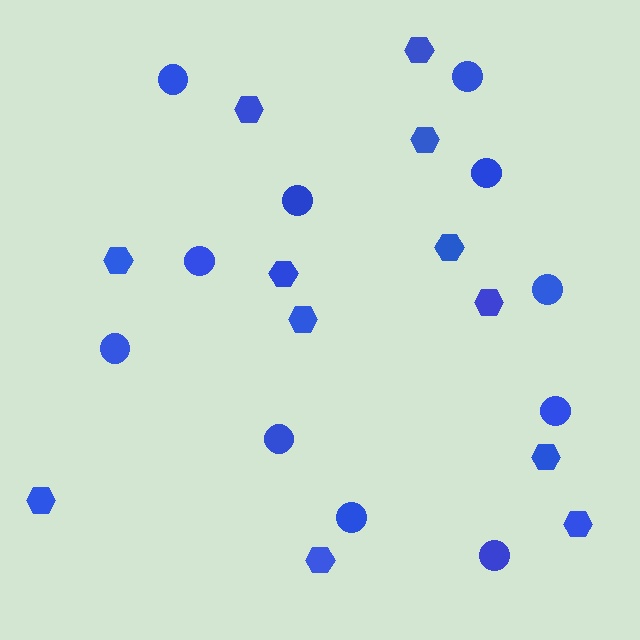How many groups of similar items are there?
There are 2 groups: one group of hexagons (12) and one group of circles (11).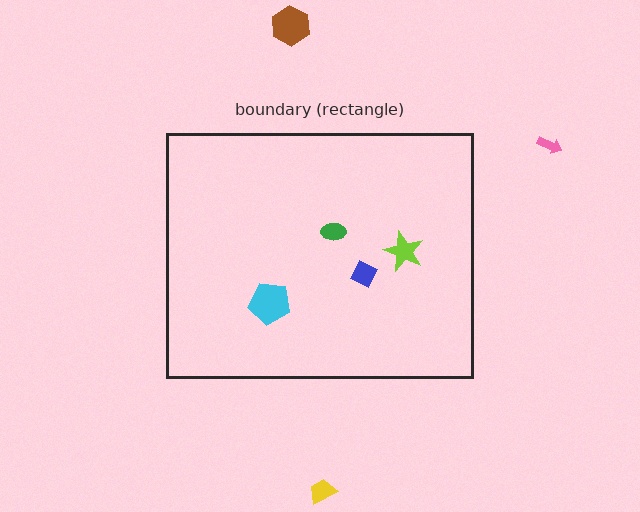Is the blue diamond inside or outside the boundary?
Inside.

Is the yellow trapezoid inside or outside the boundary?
Outside.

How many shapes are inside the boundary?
4 inside, 3 outside.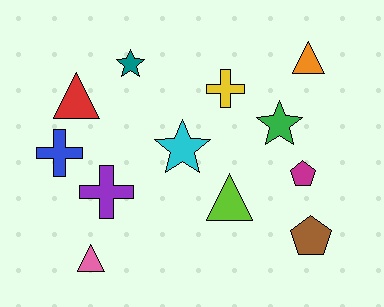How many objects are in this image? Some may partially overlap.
There are 12 objects.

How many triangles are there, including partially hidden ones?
There are 4 triangles.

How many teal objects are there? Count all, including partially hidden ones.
There is 1 teal object.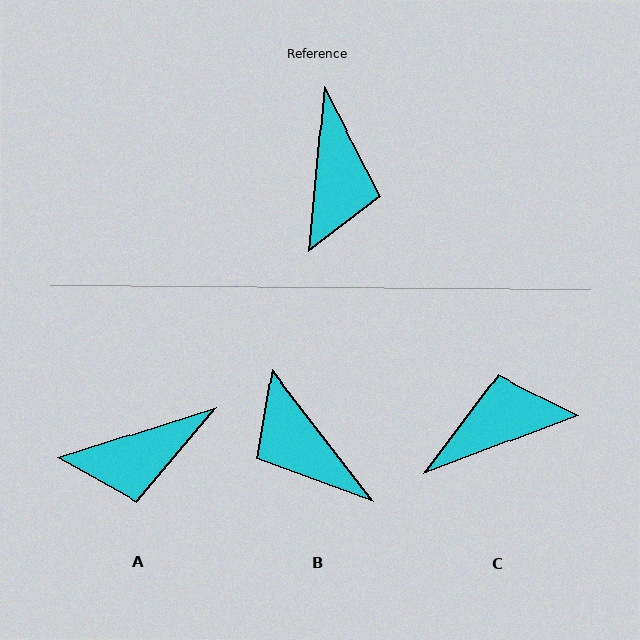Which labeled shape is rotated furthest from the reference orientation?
B, about 137 degrees away.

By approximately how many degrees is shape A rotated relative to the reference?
Approximately 67 degrees clockwise.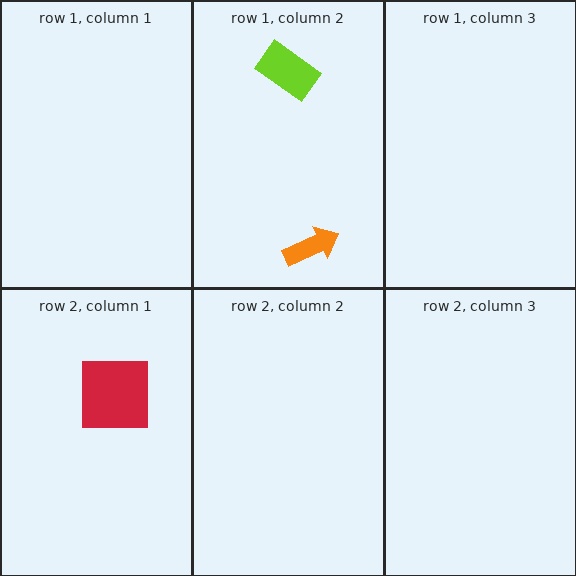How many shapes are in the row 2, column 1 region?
1.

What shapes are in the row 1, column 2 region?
The lime rectangle, the orange arrow.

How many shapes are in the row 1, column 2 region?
2.